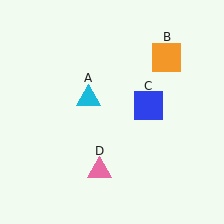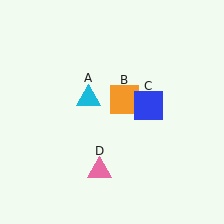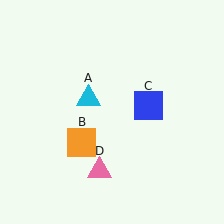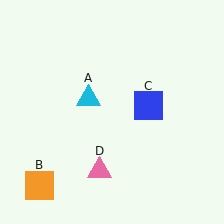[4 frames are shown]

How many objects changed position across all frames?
1 object changed position: orange square (object B).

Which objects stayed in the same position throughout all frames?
Cyan triangle (object A) and blue square (object C) and pink triangle (object D) remained stationary.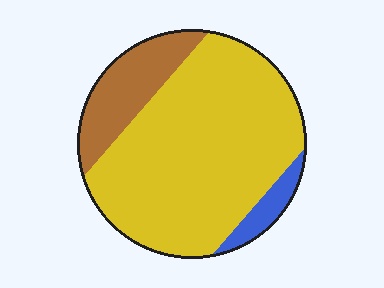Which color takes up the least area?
Blue, at roughly 5%.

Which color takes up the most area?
Yellow, at roughly 75%.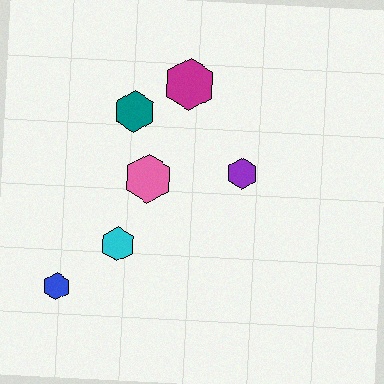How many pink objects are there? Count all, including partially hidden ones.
There is 1 pink object.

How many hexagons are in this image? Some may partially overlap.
There are 6 hexagons.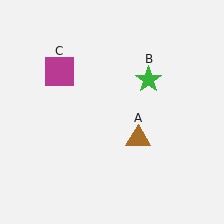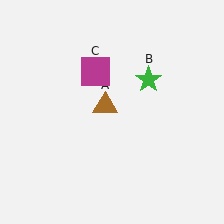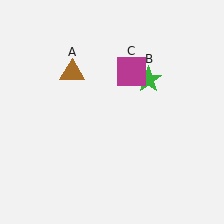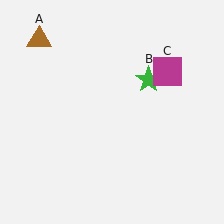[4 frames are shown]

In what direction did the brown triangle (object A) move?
The brown triangle (object A) moved up and to the left.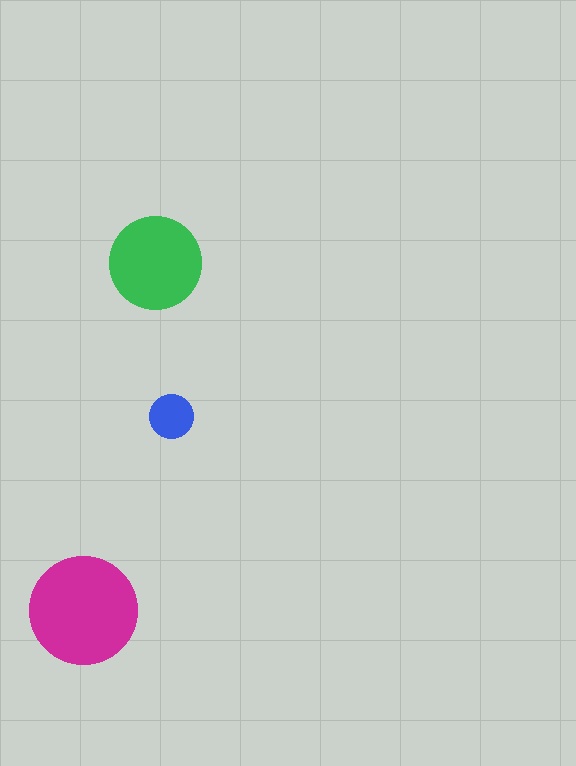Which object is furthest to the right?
The blue circle is rightmost.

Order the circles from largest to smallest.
the magenta one, the green one, the blue one.